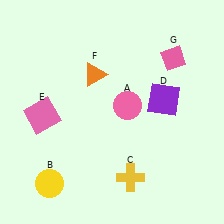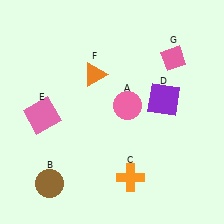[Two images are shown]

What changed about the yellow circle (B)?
In Image 1, B is yellow. In Image 2, it changed to brown.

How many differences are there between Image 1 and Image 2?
There are 2 differences between the two images.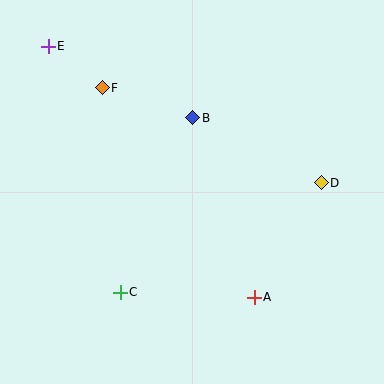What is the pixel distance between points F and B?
The distance between F and B is 95 pixels.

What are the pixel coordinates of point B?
Point B is at (193, 118).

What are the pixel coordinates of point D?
Point D is at (321, 183).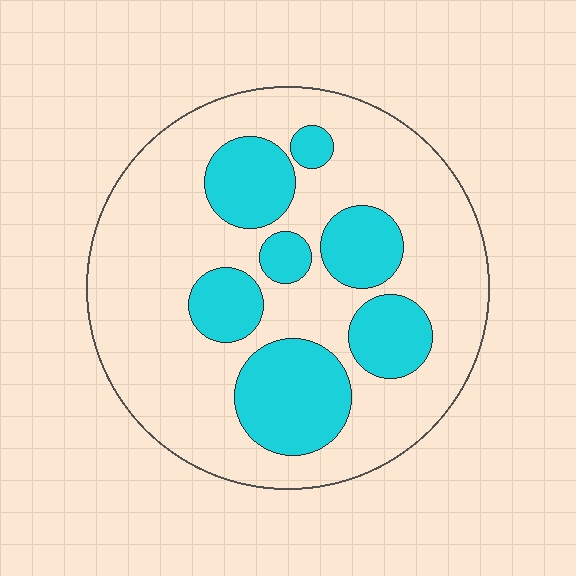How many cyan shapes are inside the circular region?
7.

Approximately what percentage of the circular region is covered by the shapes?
Approximately 30%.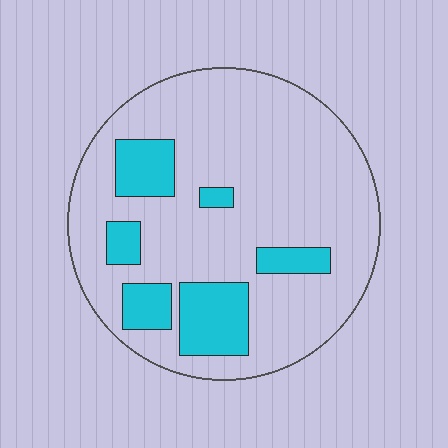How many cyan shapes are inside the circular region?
6.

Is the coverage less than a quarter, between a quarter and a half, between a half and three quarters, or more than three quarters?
Less than a quarter.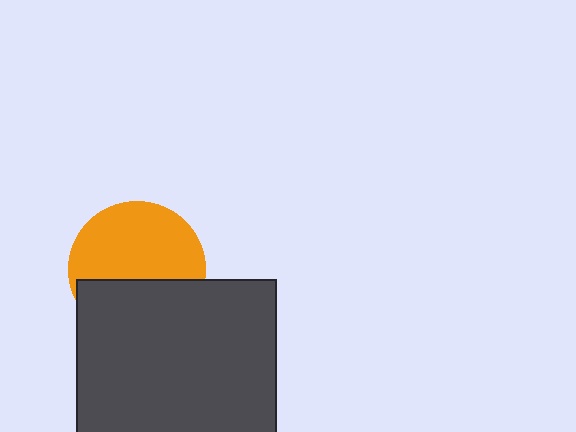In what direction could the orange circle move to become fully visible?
The orange circle could move up. That would shift it out from behind the dark gray square entirely.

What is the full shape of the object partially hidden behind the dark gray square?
The partially hidden object is an orange circle.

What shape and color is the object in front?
The object in front is a dark gray square.